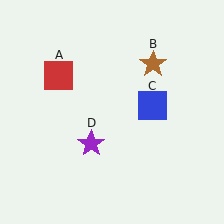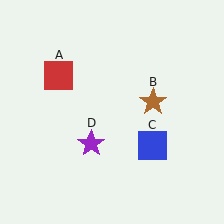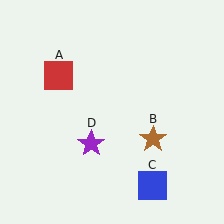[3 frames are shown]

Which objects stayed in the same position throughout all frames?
Red square (object A) and purple star (object D) remained stationary.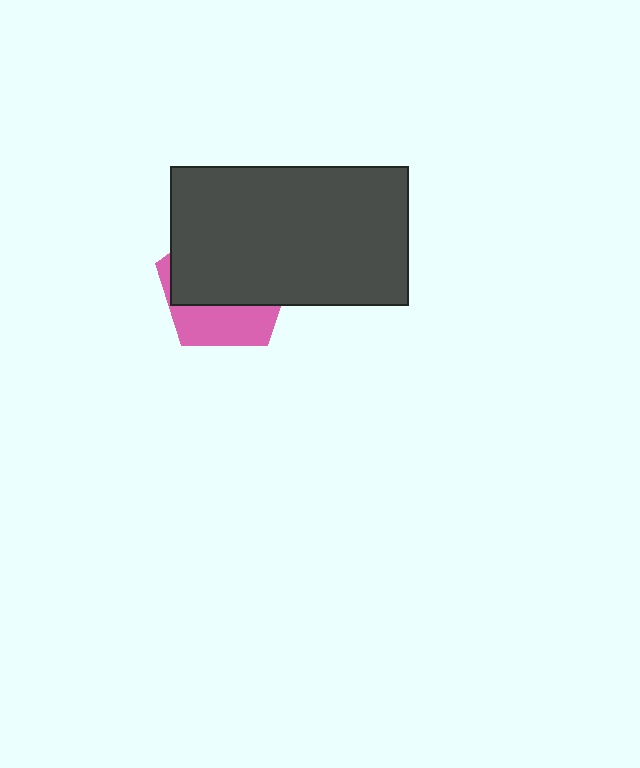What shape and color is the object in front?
The object in front is a dark gray rectangle.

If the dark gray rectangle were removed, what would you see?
You would see the complete pink pentagon.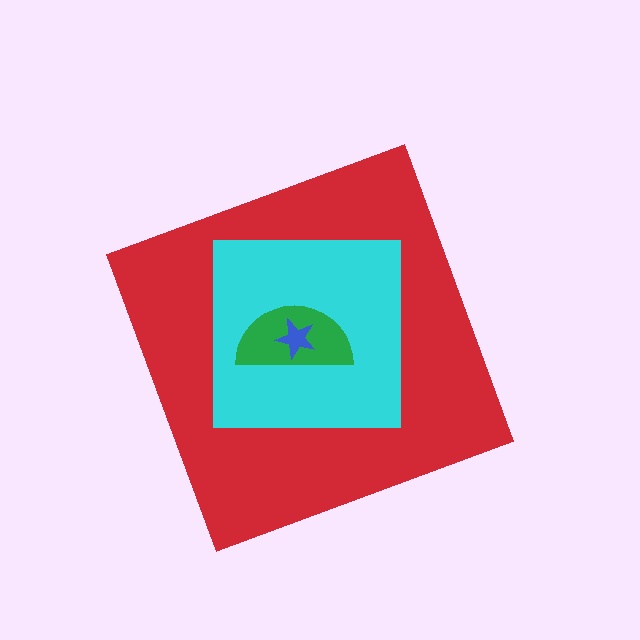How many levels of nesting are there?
4.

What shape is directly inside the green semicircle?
The blue star.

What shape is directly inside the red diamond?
The cyan square.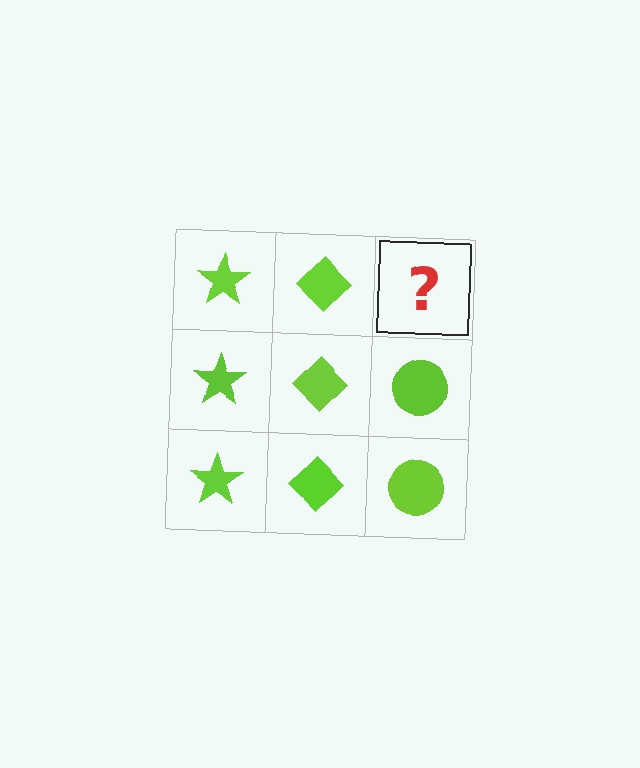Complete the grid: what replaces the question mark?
The question mark should be replaced with a lime circle.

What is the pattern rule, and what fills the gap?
The rule is that each column has a consistent shape. The gap should be filled with a lime circle.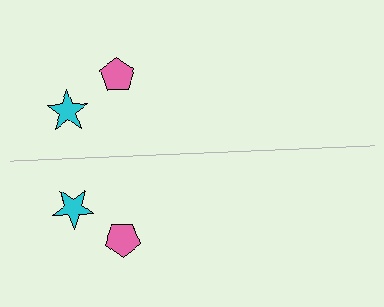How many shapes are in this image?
There are 4 shapes in this image.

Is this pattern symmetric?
Yes, this pattern has bilateral (reflection) symmetry.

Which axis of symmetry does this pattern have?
The pattern has a horizontal axis of symmetry running through the center of the image.